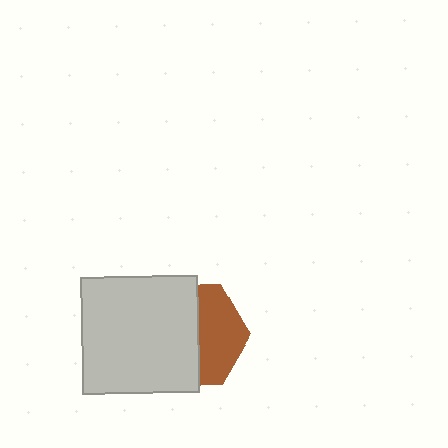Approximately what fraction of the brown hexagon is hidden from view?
Roughly 58% of the brown hexagon is hidden behind the light gray square.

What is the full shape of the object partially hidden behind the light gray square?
The partially hidden object is a brown hexagon.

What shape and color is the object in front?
The object in front is a light gray square.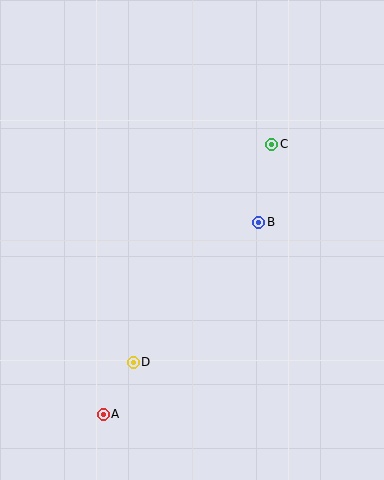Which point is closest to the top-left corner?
Point C is closest to the top-left corner.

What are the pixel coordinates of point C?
Point C is at (272, 144).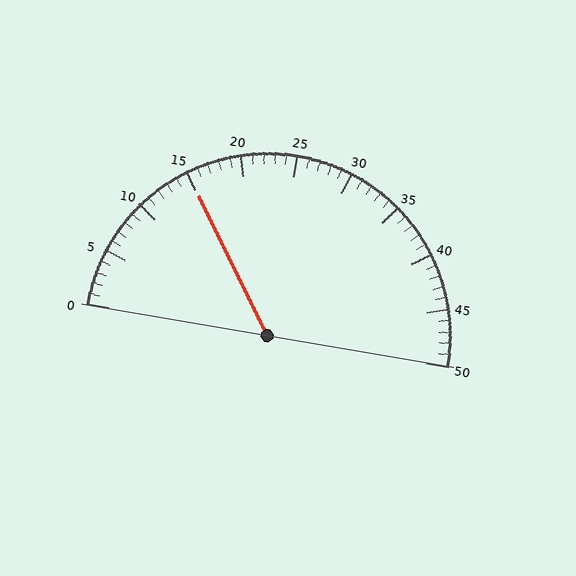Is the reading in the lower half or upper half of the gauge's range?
The reading is in the lower half of the range (0 to 50).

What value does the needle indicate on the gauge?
The needle indicates approximately 15.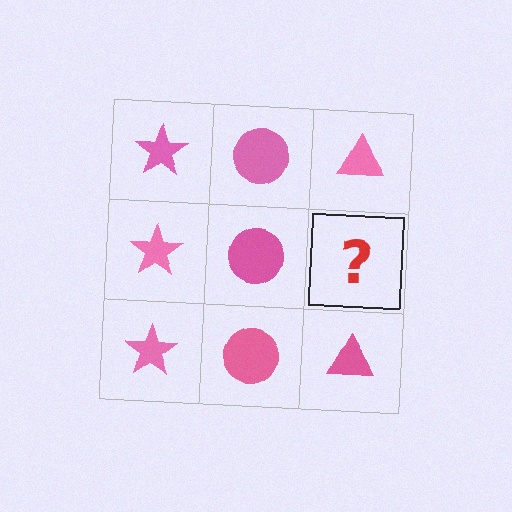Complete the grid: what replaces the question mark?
The question mark should be replaced with a pink triangle.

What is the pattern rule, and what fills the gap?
The rule is that each column has a consistent shape. The gap should be filled with a pink triangle.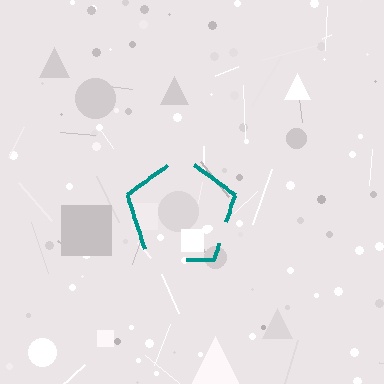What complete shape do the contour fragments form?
The contour fragments form a pentagon.